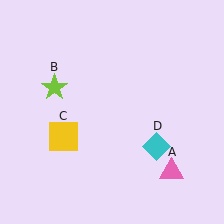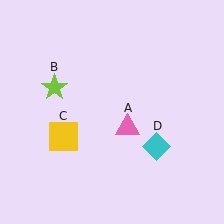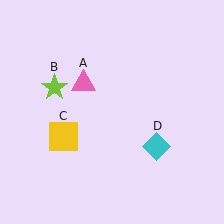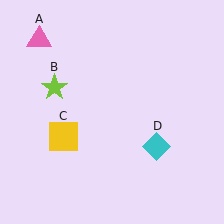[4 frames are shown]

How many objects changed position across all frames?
1 object changed position: pink triangle (object A).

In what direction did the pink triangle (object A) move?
The pink triangle (object A) moved up and to the left.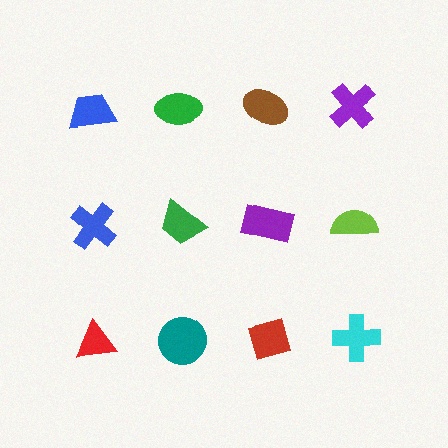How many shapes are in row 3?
4 shapes.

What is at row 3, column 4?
A cyan cross.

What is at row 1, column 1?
A blue trapezoid.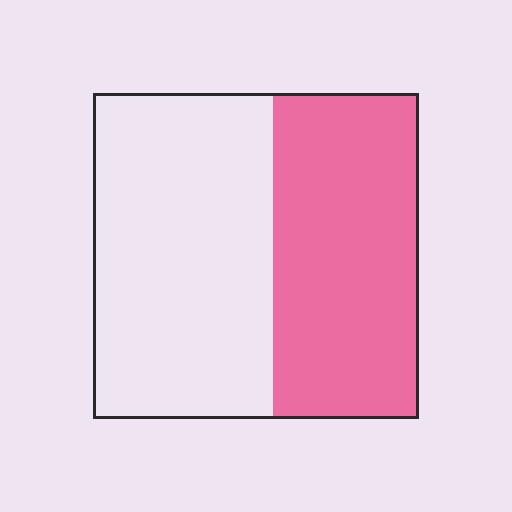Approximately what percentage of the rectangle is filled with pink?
Approximately 45%.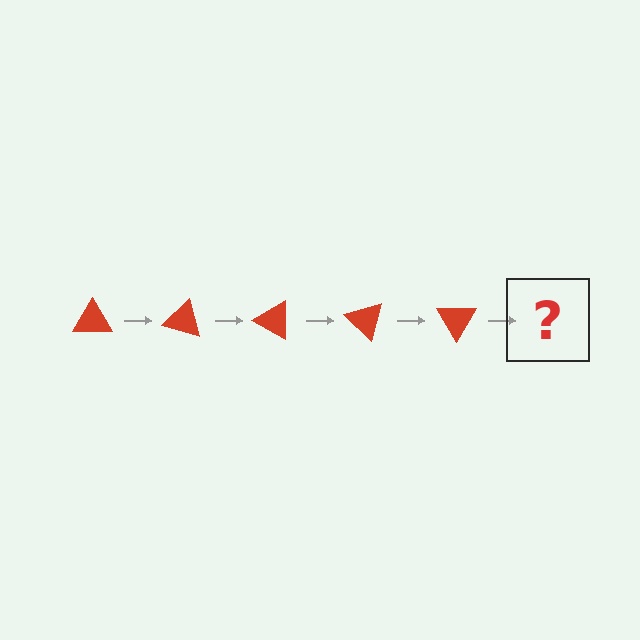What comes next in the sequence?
The next element should be a red triangle rotated 75 degrees.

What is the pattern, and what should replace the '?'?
The pattern is that the triangle rotates 15 degrees each step. The '?' should be a red triangle rotated 75 degrees.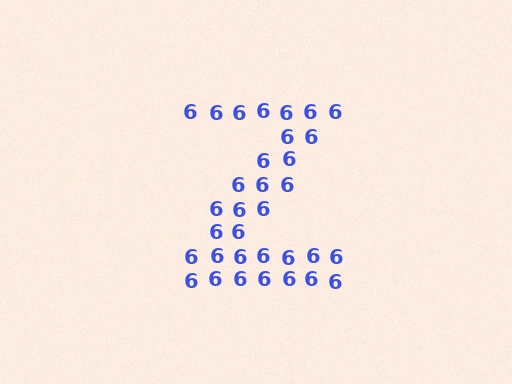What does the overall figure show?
The overall figure shows the letter Z.